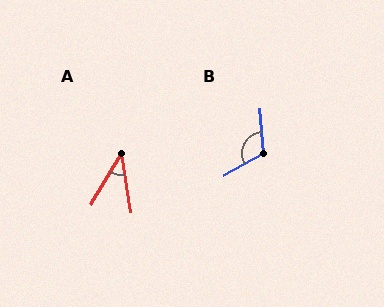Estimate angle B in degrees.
Approximately 114 degrees.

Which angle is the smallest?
A, at approximately 40 degrees.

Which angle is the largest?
B, at approximately 114 degrees.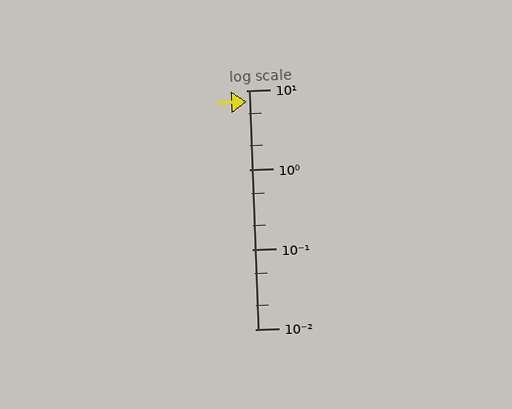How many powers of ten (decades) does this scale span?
The scale spans 3 decades, from 0.01 to 10.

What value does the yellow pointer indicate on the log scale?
The pointer indicates approximately 7.2.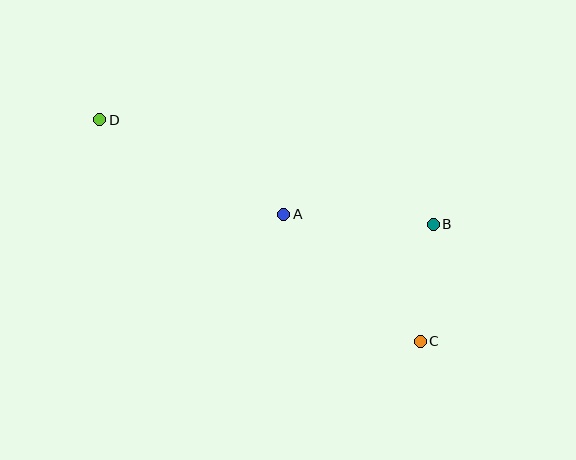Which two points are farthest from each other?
Points C and D are farthest from each other.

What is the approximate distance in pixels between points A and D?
The distance between A and D is approximately 207 pixels.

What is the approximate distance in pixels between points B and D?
The distance between B and D is approximately 349 pixels.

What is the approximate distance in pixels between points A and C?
The distance between A and C is approximately 187 pixels.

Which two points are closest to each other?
Points B and C are closest to each other.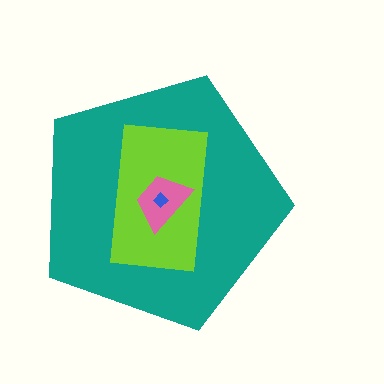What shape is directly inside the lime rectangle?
The pink trapezoid.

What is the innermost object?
The blue diamond.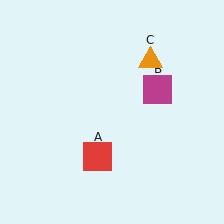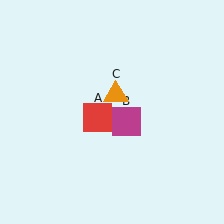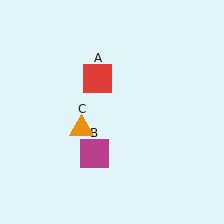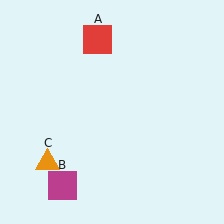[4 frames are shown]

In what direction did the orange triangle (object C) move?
The orange triangle (object C) moved down and to the left.